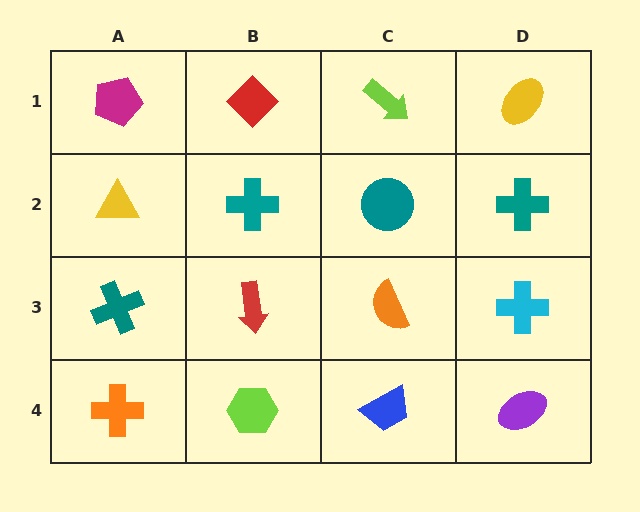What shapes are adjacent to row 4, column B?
A red arrow (row 3, column B), an orange cross (row 4, column A), a blue trapezoid (row 4, column C).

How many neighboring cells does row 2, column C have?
4.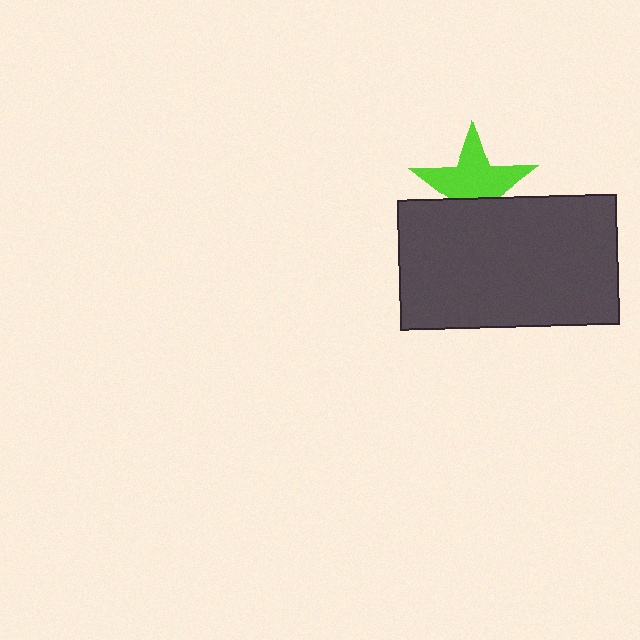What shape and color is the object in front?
The object in front is a dark gray rectangle.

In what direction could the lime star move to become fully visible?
The lime star could move up. That would shift it out from behind the dark gray rectangle entirely.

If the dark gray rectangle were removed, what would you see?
You would see the complete lime star.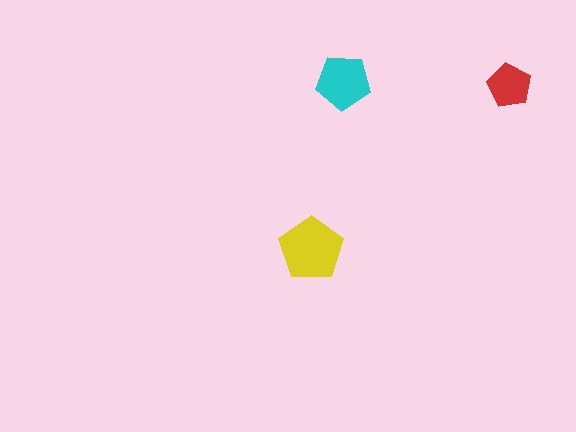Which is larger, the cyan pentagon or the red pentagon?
The cyan one.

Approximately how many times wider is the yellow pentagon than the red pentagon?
About 1.5 times wider.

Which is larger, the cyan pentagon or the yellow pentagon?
The yellow one.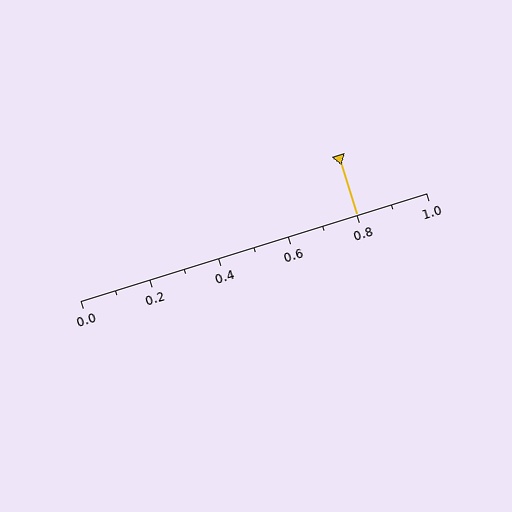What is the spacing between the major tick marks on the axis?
The major ticks are spaced 0.2 apart.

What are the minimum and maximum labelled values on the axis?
The axis runs from 0.0 to 1.0.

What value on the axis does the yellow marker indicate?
The marker indicates approximately 0.8.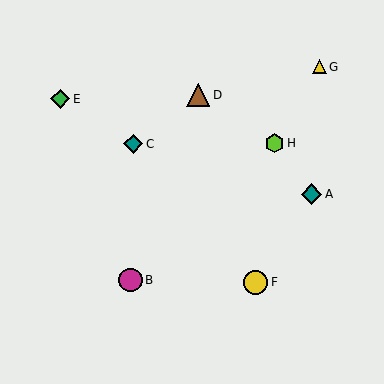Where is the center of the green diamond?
The center of the green diamond is at (60, 99).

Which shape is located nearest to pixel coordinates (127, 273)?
The magenta circle (labeled B) at (130, 280) is nearest to that location.